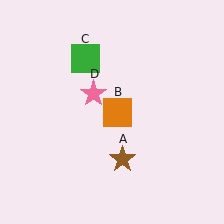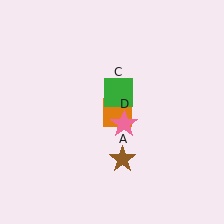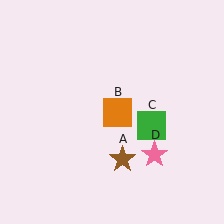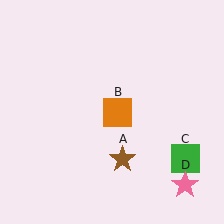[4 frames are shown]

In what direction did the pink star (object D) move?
The pink star (object D) moved down and to the right.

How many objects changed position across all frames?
2 objects changed position: green square (object C), pink star (object D).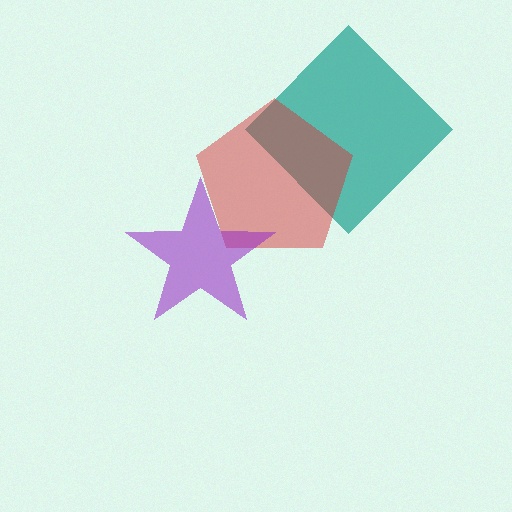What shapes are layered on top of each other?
The layered shapes are: a teal diamond, a red pentagon, a purple star.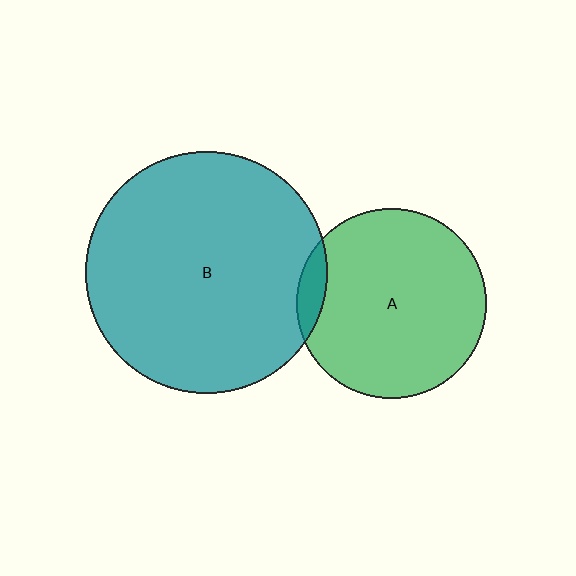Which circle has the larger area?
Circle B (teal).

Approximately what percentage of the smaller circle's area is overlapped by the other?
Approximately 5%.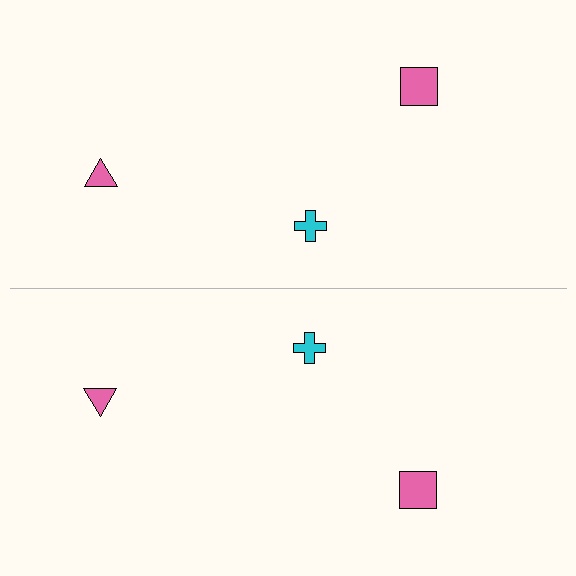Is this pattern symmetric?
Yes, this pattern has bilateral (reflection) symmetry.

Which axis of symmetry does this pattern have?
The pattern has a horizontal axis of symmetry running through the center of the image.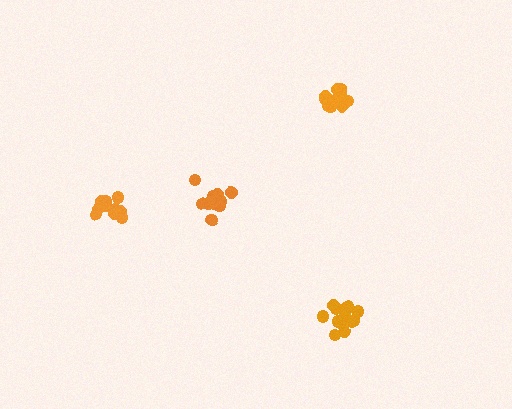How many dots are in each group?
Group 1: 12 dots, Group 2: 14 dots, Group 3: 12 dots, Group 4: 13 dots (51 total).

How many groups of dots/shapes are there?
There are 4 groups.